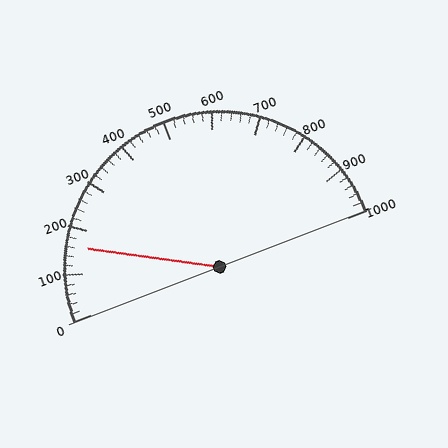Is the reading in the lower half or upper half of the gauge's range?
The reading is in the lower half of the range (0 to 1000).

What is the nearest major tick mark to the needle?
The nearest major tick mark is 200.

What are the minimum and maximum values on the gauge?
The gauge ranges from 0 to 1000.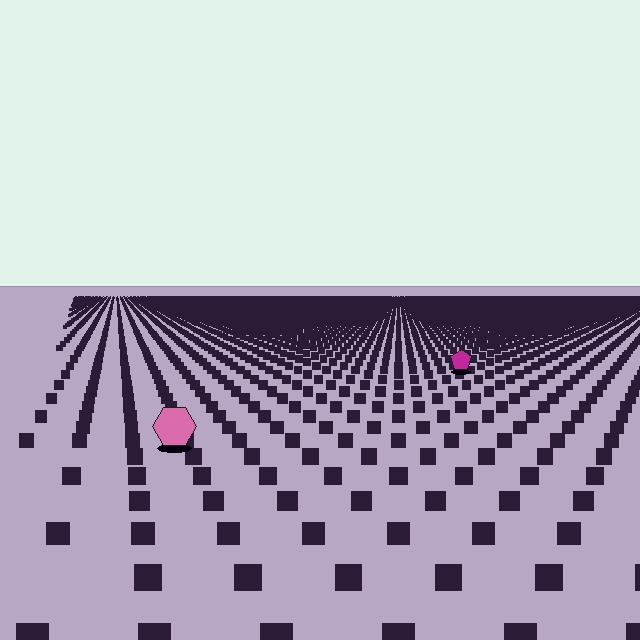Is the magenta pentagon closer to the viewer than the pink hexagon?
No. The pink hexagon is closer — you can tell from the texture gradient: the ground texture is coarser near it.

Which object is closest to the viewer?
The pink hexagon is closest. The texture marks near it are larger and more spread out.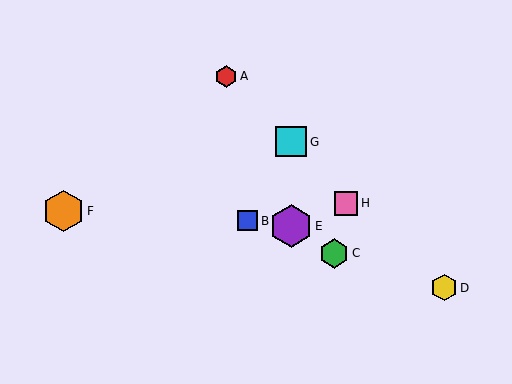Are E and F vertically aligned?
No, E is at x≈291 and F is at x≈63.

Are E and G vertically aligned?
Yes, both are at x≈291.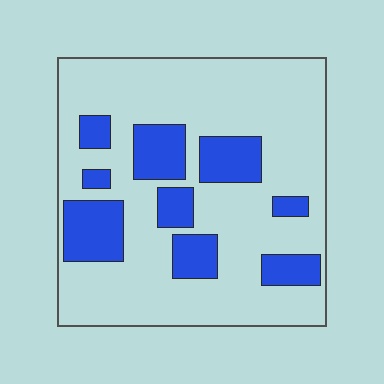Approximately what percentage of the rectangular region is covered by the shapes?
Approximately 25%.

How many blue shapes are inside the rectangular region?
9.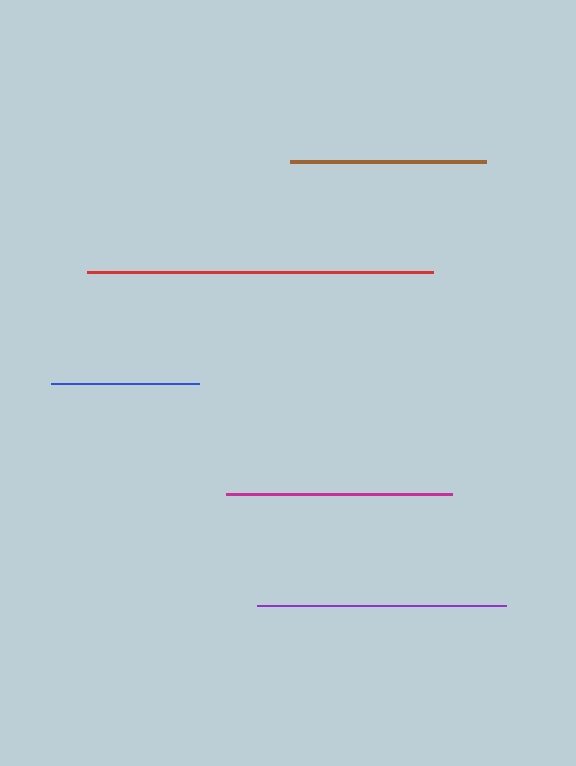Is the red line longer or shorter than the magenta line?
The red line is longer than the magenta line.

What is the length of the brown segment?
The brown segment is approximately 196 pixels long.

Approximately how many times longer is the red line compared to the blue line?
The red line is approximately 2.3 times the length of the blue line.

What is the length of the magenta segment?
The magenta segment is approximately 226 pixels long.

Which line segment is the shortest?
The blue line is the shortest at approximately 148 pixels.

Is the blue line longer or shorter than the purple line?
The purple line is longer than the blue line.